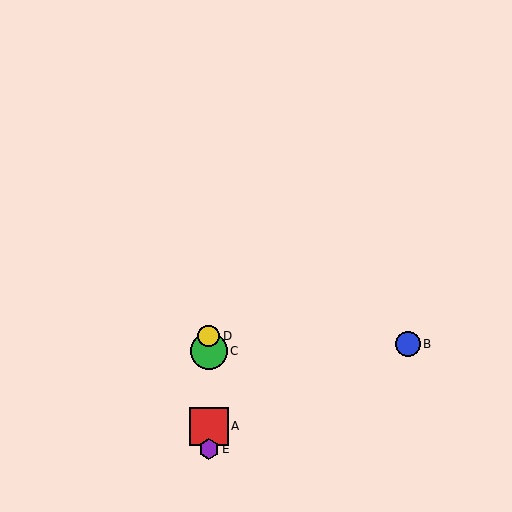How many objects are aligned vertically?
4 objects (A, C, D, E) are aligned vertically.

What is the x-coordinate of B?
Object B is at x≈408.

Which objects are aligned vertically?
Objects A, C, D, E are aligned vertically.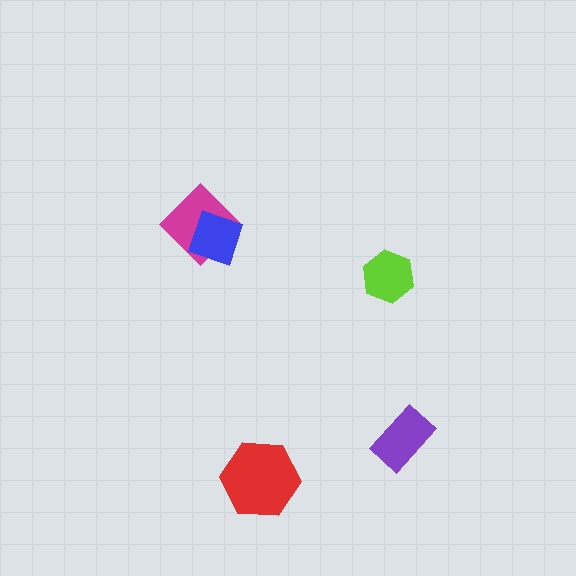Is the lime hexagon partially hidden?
No, no other shape covers it.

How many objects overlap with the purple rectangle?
0 objects overlap with the purple rectangle.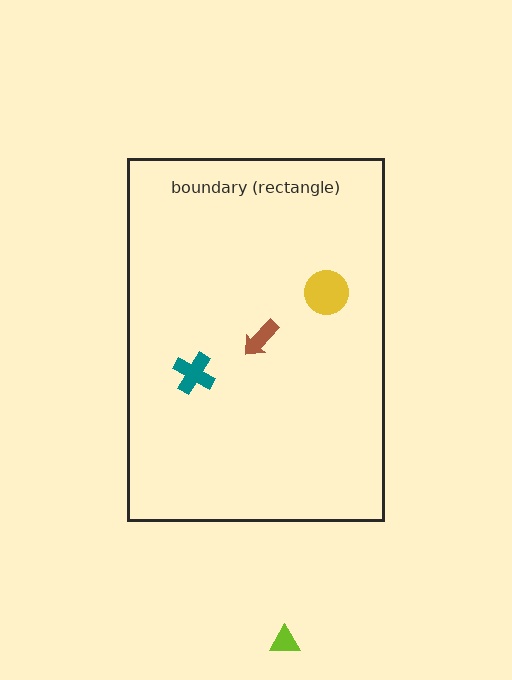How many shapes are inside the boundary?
3 inside, 1 outside.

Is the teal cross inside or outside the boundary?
Inside.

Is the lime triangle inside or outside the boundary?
Outside.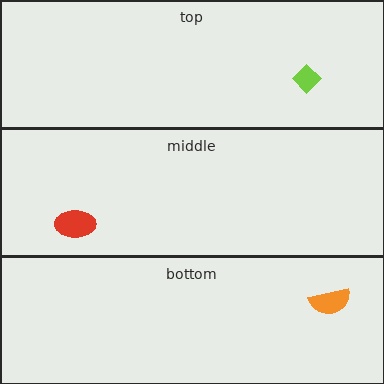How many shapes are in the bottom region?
1.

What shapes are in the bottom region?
The orange semicircle.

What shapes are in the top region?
The lime diamond.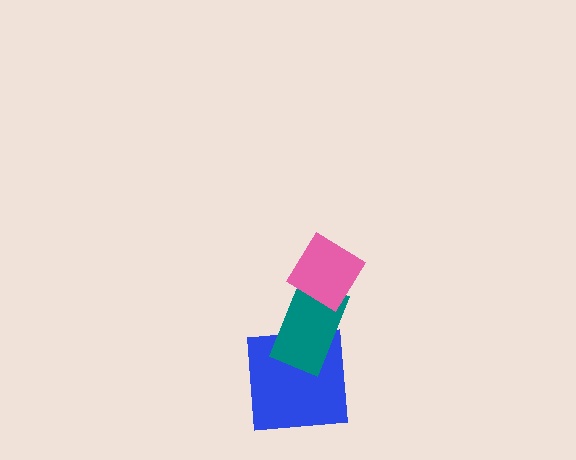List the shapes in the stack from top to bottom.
From top to bottom: the pink diamond, the teal rectangle, the blue square.